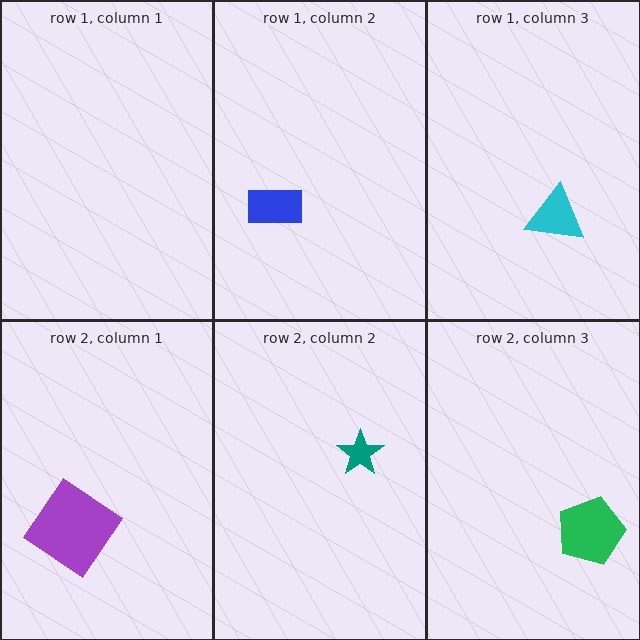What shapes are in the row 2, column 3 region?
The green pentagon.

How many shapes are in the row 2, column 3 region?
1.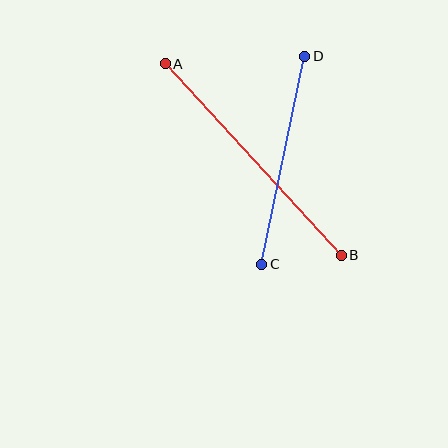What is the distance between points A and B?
The distance is approximately 260 pixels.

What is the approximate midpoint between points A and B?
The midpoint is at approximately (253, 159) pixels.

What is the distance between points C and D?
The distance is approximately 212 pixels.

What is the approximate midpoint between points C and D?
The midpoint is at approximately (283, 160) pixels.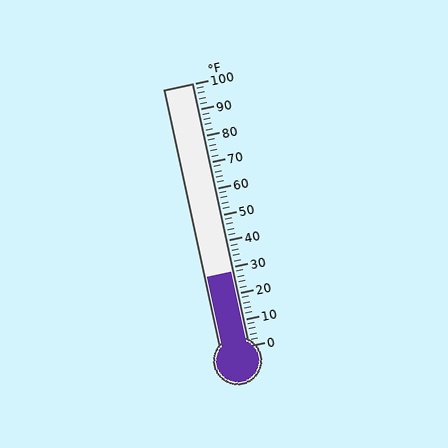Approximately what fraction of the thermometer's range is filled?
The thermometer is filled to approximately 30% of its range.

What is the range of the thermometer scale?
The thermometer scale ranges from 0°F to 100°F.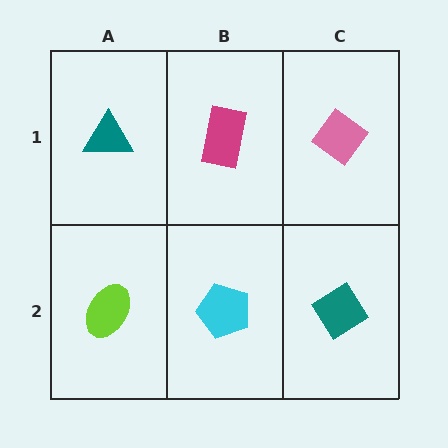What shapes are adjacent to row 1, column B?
A cyan pentagon (row 2, column B), a teal triangle (row 1, column A), a pink diamond (row 1, column C).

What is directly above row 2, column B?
A magenta rectangle.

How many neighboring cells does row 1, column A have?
2.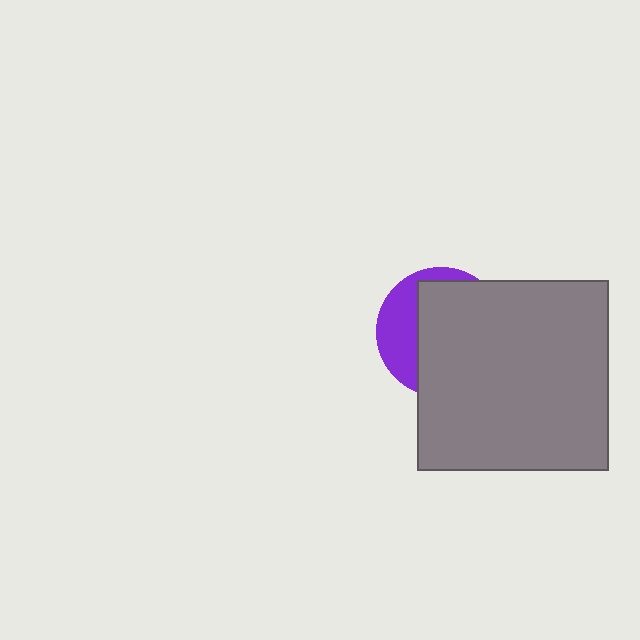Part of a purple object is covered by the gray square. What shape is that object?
It is a circle.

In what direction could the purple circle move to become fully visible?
The purple circle could move left. That would shift it out from behind the gray square entirely.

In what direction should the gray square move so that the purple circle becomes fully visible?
The gray square should move right. That is the shortest direction to clear the overlap and leave the purple circle fully visible.